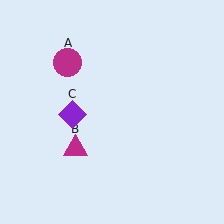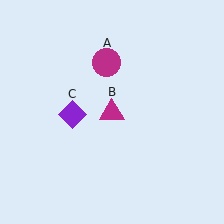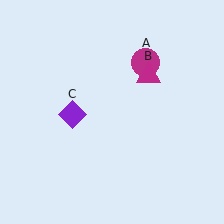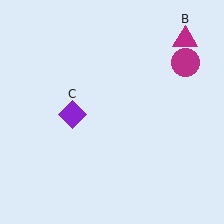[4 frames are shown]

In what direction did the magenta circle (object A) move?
The magenta circle (object A) moved right.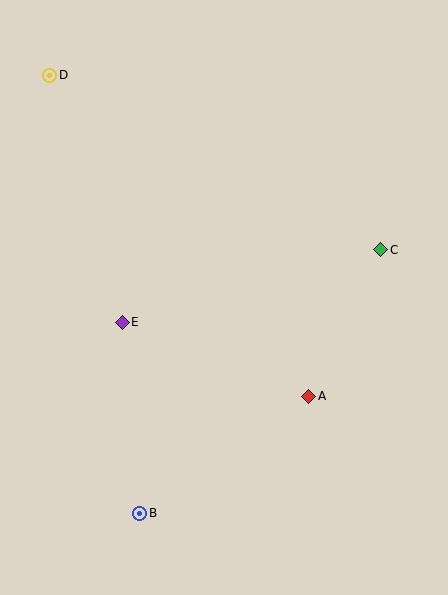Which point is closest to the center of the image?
Point E at (122, 322) is closest to the center.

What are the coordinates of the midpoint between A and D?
The midpoint between A and D is at (179, 236).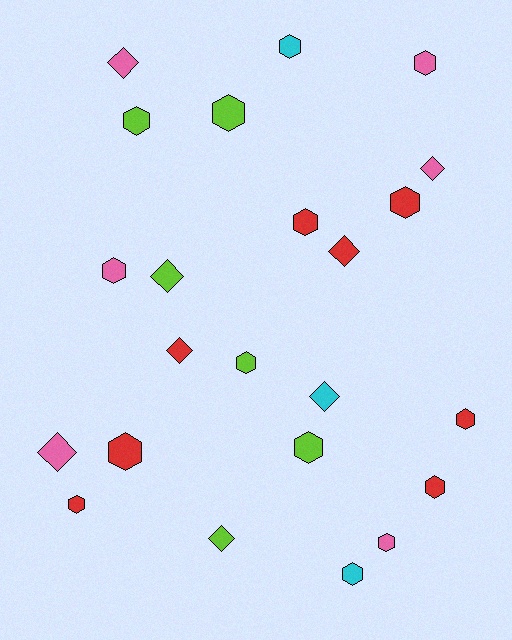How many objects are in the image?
There are 23 objects.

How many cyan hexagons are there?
There are 2 cyan hexagons.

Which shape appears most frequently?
Hexagon, with 15 objects.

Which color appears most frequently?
Red, with 8 objects.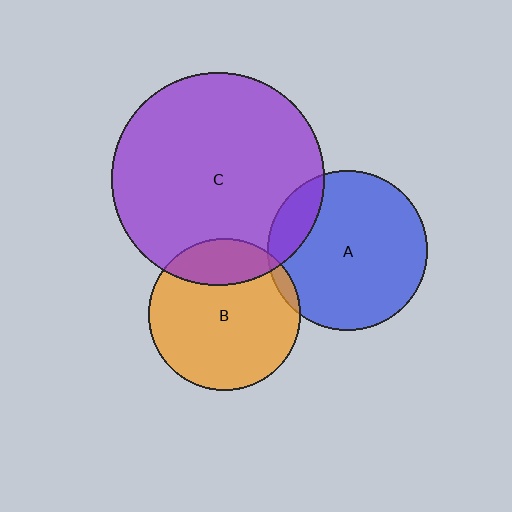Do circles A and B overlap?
Yes.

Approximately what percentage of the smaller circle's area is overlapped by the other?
Approximately 5%.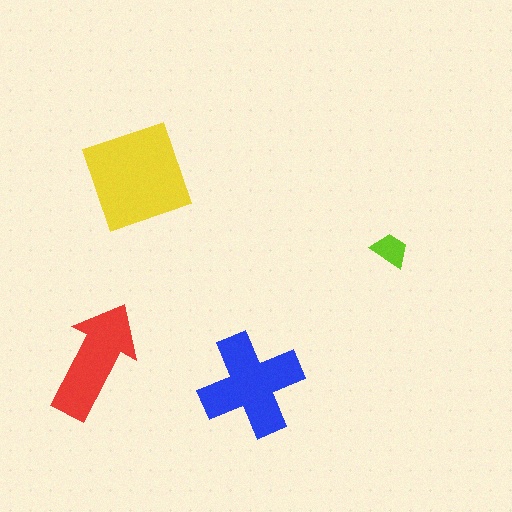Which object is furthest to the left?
The red arrow is leftmost.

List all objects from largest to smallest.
The yellow diamond, the blue cross, the red arrow, the lime trapezoid.